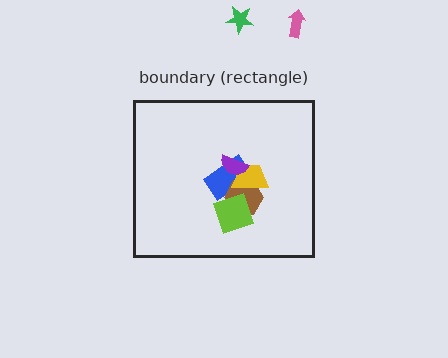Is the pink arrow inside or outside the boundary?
Outside.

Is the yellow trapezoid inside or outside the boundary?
Inside.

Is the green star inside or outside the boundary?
Outside.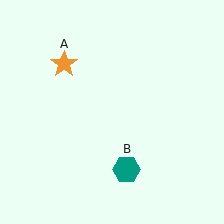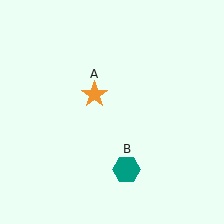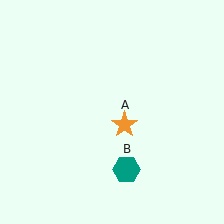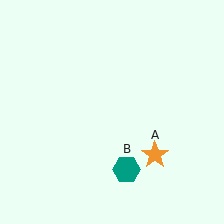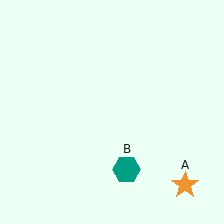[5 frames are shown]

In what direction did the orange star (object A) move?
The orange star (object A) moved down and to the right.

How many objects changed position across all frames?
1 object changed position: orange star (object A).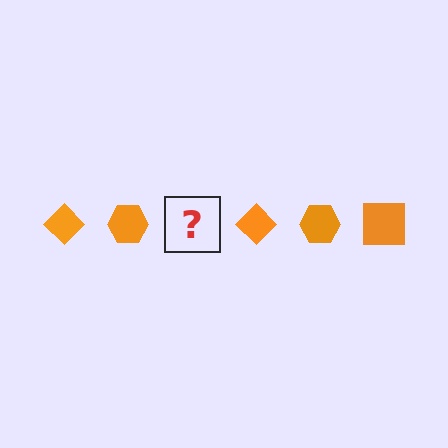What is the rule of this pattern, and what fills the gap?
The rule is that the pattern cycles through diamond, hexagon, square shapes in orange. The gap should be filled with an orange square.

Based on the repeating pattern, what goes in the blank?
The blank should be an orange square.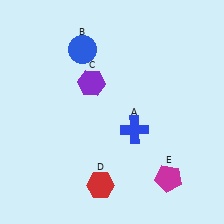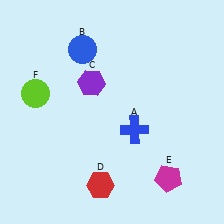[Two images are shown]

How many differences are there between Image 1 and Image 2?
There is 1 difference between the two images.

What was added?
A lime circle (F) was added in Image 2.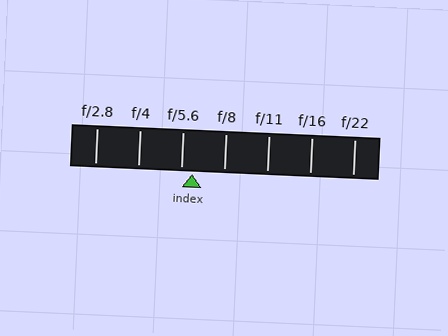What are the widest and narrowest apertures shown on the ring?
The widest aperture shown is f/2.8 and the narrowest is f/22.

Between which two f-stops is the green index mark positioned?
The index mark is between f/5.6 and f/8.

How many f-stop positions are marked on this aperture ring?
There are 7 f-stop positions marked.